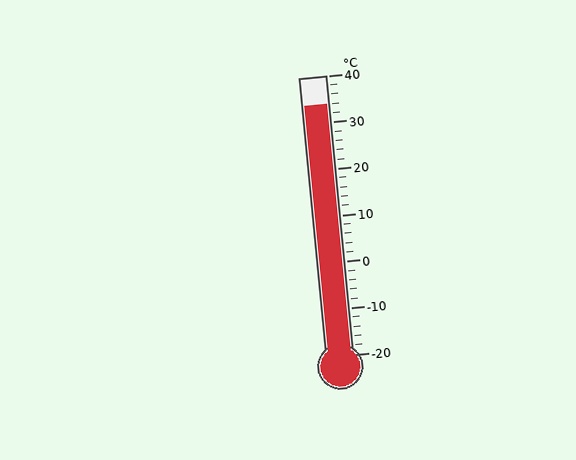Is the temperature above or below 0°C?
The temperature is above 0°C.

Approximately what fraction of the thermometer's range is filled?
The thermometer is filled to approximately 90% of its range.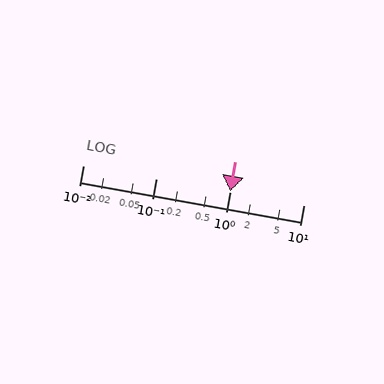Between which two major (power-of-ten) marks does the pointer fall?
The pointer is between 0.1 and 1.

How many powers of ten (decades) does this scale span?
The scale spans 3 decades, from 0.01 to 10.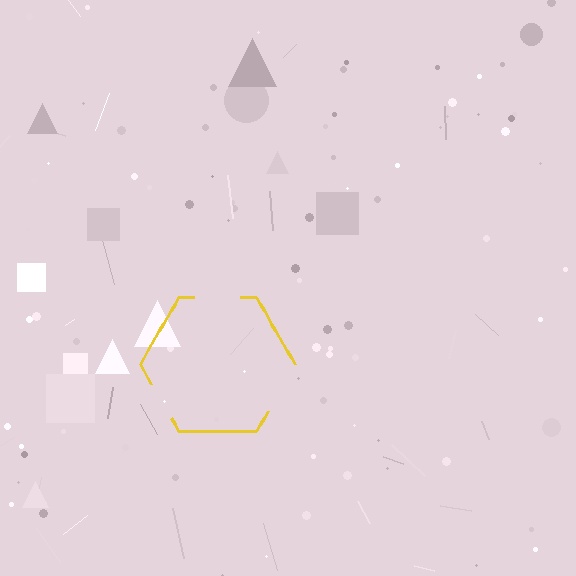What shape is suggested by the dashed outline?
The dashed outline suggests a hexagon.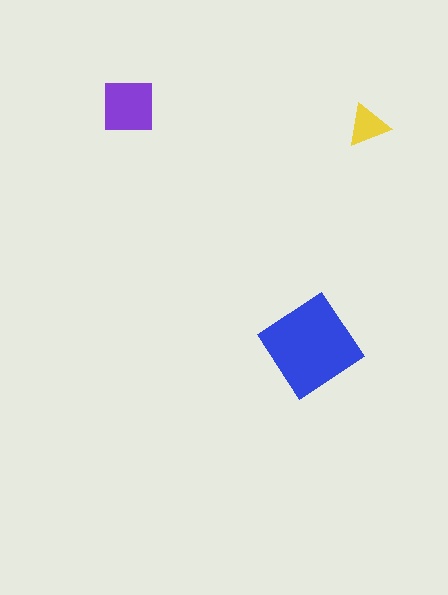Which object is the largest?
The blue diamond.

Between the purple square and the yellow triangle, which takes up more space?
The purple square.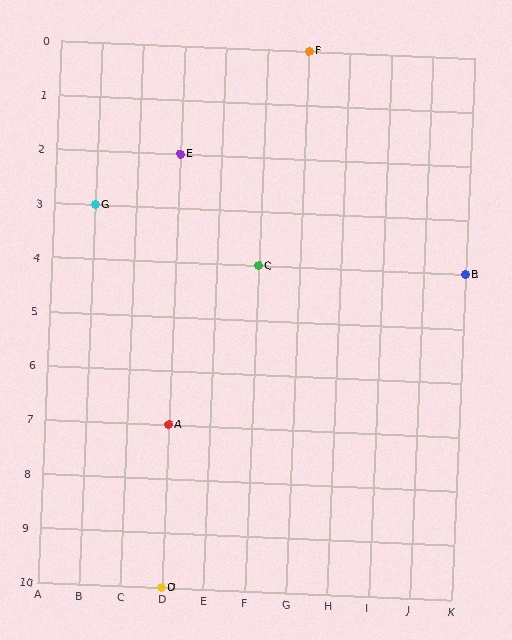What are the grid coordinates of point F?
Point F is at grid coordinates (G, 0).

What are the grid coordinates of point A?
Point A is at grid coordinates (D, 7).